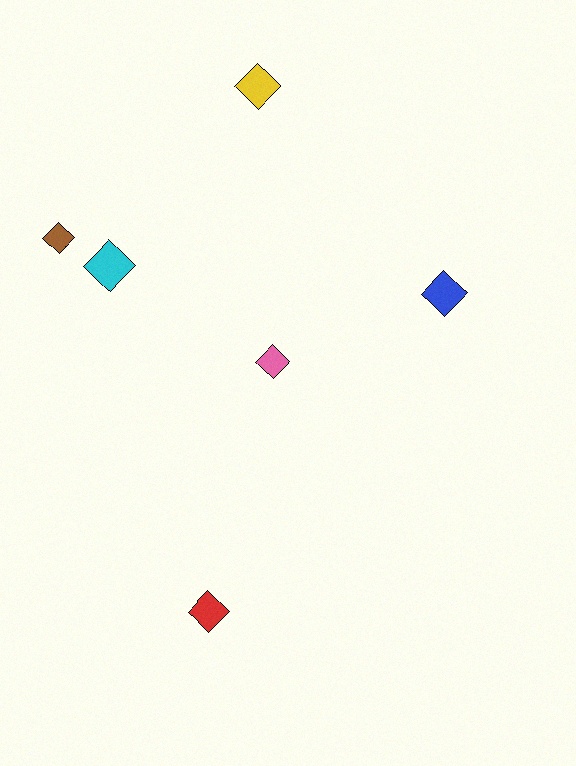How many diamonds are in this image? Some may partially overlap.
There are 6 diamonds.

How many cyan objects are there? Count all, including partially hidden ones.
There is 1 cyan object.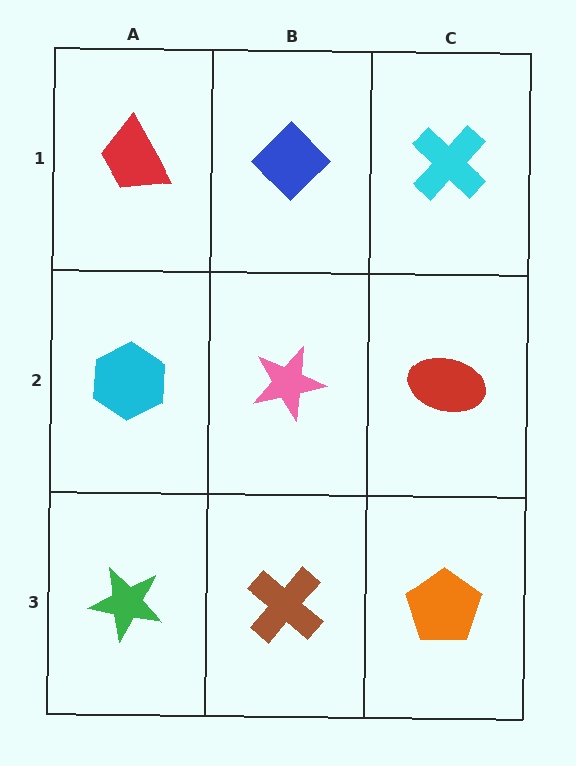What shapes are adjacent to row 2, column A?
A red trapezoid (row 1, column A), a green star (row 3, column A), a pink star (row 2, column B).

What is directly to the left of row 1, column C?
A blue diamond.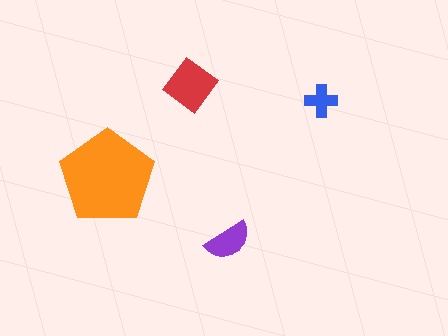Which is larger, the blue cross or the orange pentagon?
The orange pentagon.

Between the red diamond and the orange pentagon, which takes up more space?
The orange pentagon.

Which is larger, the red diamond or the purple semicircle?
The red diamond.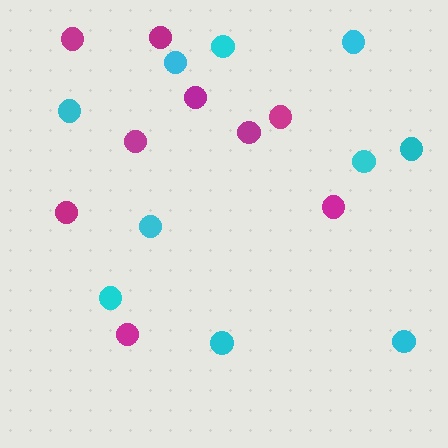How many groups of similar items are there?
There are 2 groups: one group of cyan circles (10) and one group of magenta circles (9).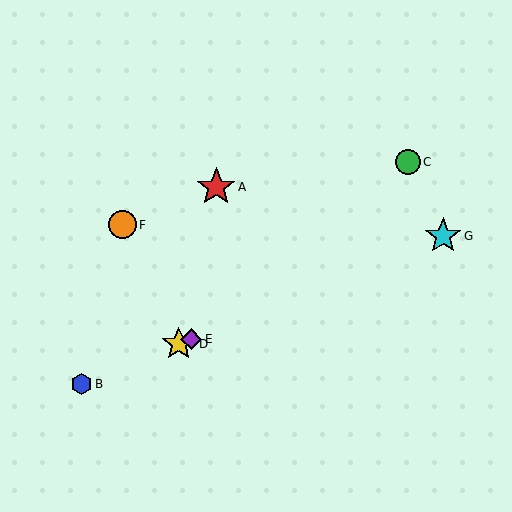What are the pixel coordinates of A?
Object A is at (216, 187).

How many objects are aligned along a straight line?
4 objects (B, D, E, G) are aligned along a straight line.